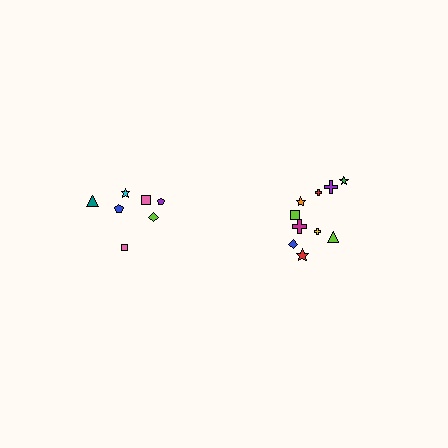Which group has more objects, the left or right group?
The right group.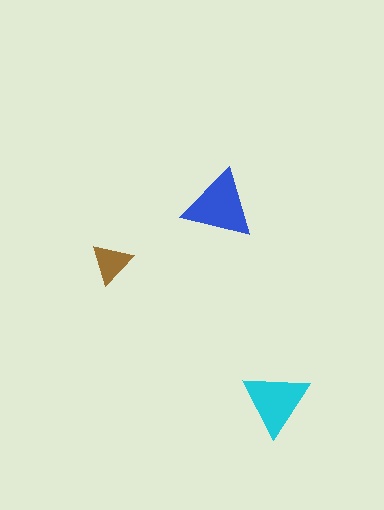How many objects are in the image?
There are 3 objects in the image.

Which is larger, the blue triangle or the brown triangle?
The blue one.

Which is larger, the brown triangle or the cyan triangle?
The cyan one.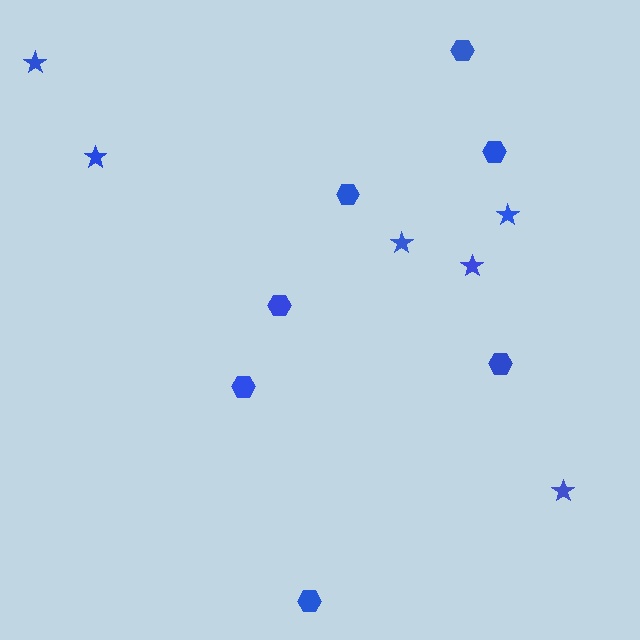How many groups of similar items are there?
There are 2 groups: one group of hexagons (7) and one group of stars (6).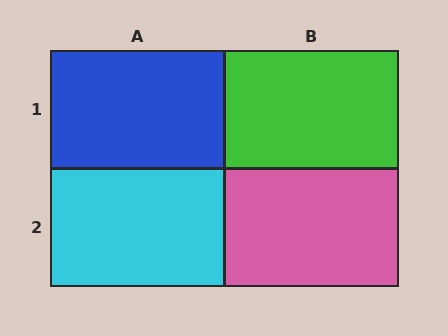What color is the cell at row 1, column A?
Blue.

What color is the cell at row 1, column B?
Green.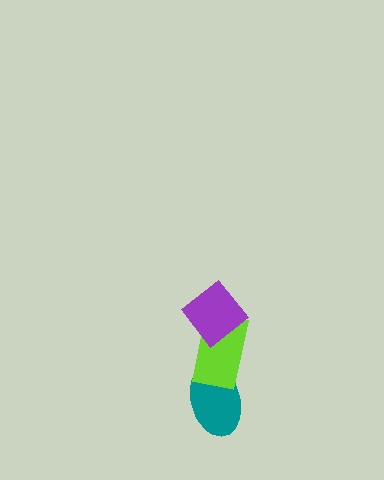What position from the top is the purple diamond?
The purple diamond is 1st from the top.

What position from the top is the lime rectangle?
The lime rectangle is 2nd from the top.